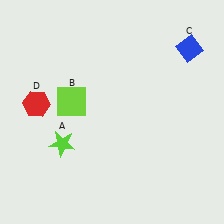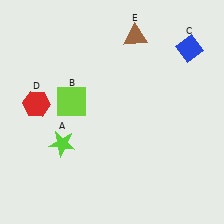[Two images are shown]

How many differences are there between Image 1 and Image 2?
There is 1 difference between the two images.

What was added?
A brown triangle (E) was added in Image 2.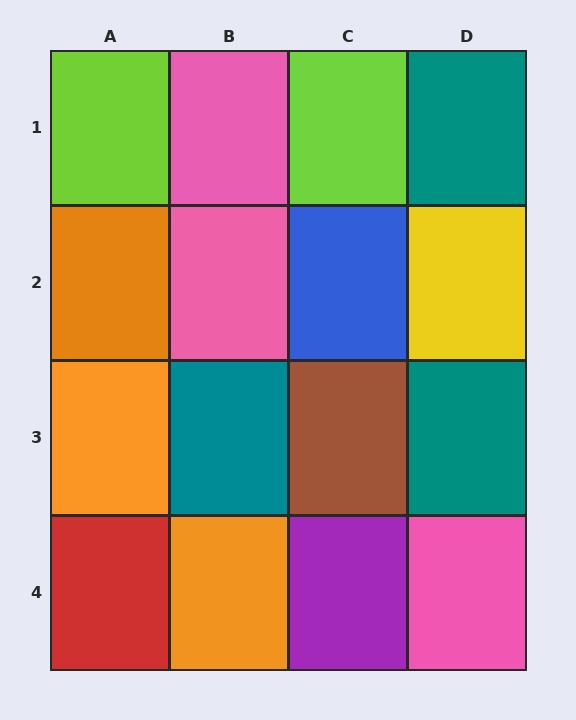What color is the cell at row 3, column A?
Orange.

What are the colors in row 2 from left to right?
Orange, pink, blue, yellow.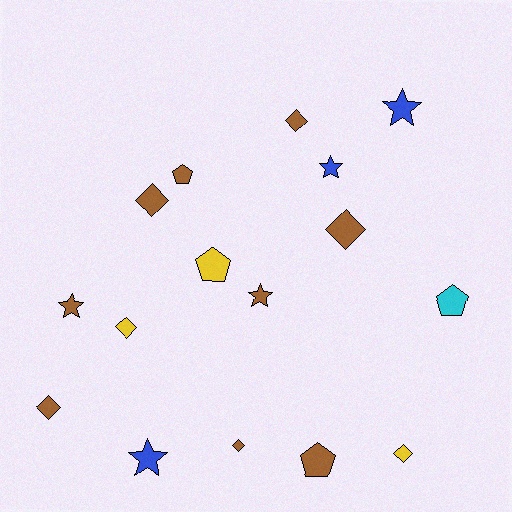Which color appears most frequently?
Brown, with 9 objects.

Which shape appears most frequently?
Diamond, with 7 objects.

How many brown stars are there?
There are 2 brown stars.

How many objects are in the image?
There are 16 objects.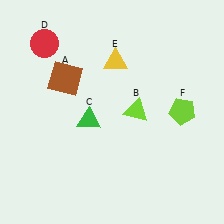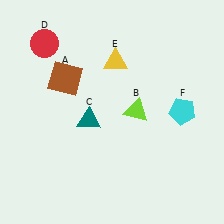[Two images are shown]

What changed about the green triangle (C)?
In Image 1, C is green. In Image 2, it changed to teal.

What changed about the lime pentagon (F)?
In Image 1, F is lime. In Image 2, it changed to cyan.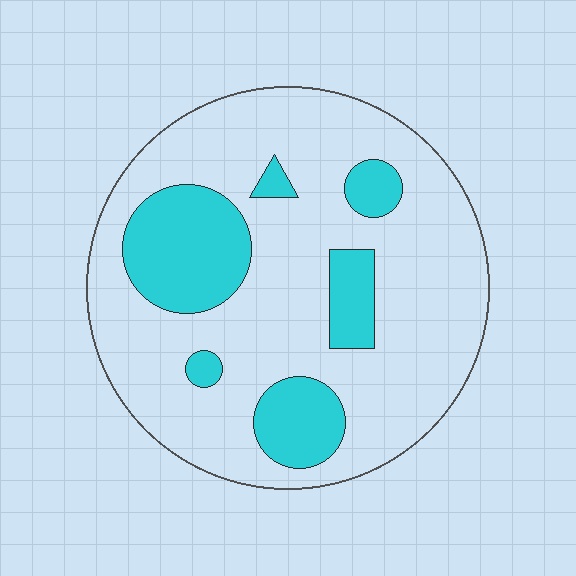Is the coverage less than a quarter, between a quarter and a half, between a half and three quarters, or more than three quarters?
Less than a quarter.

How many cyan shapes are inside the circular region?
6.